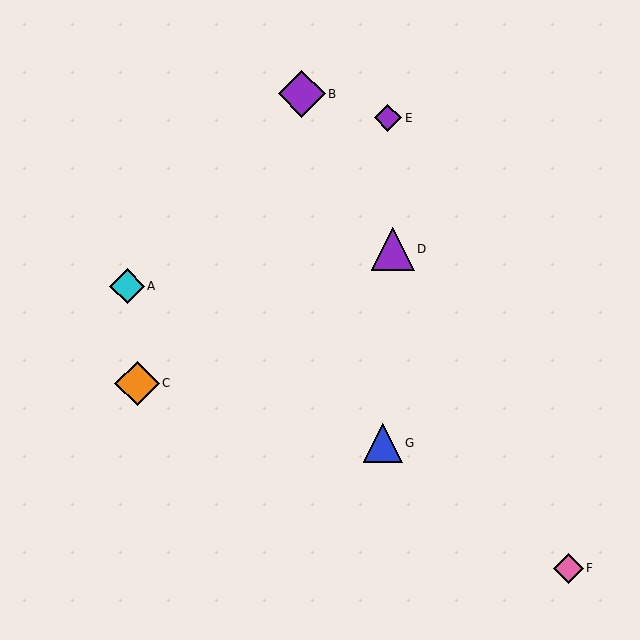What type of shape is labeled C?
Shape C is an orange diamond.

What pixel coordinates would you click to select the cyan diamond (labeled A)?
Click at (127, 286) to select the cyan diamond A.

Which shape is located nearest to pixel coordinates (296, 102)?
The purple diamond (labeled B) at (302, 94) is nearest to that location.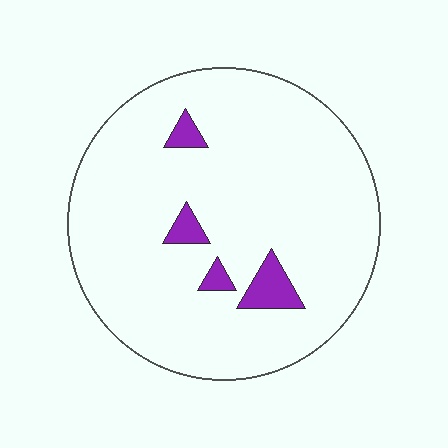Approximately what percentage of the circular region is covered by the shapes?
Approximately 5%.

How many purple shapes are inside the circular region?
4.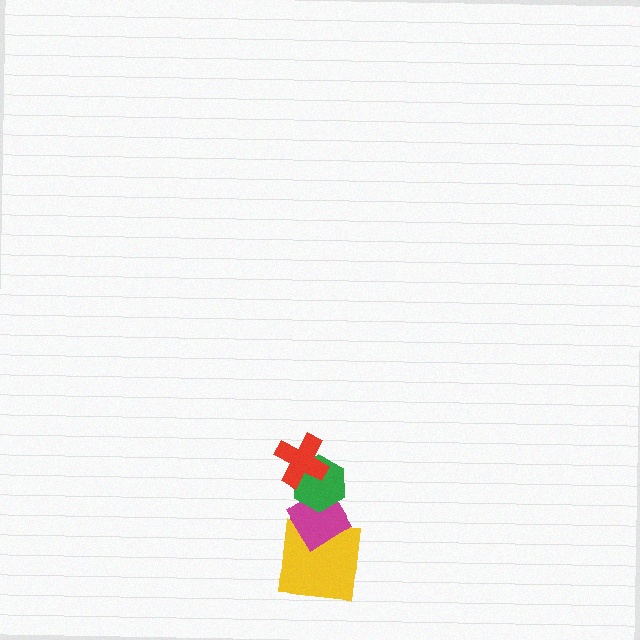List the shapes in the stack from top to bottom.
From top to bottom: the red cross, the green hexagon, the magenta diamond, the yellow square.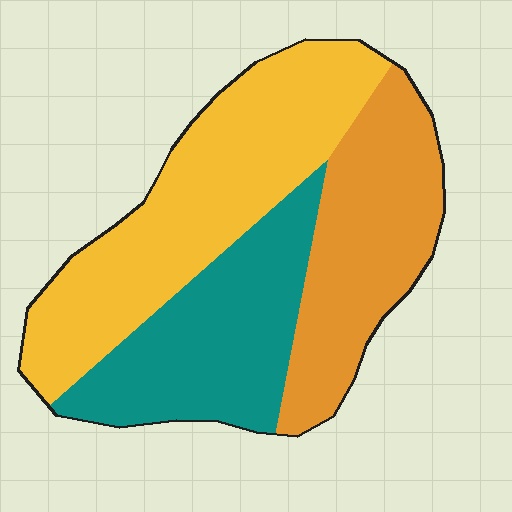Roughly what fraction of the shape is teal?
Teal covers about 30% of the shape.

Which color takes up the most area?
Yellow, at roughly 40%.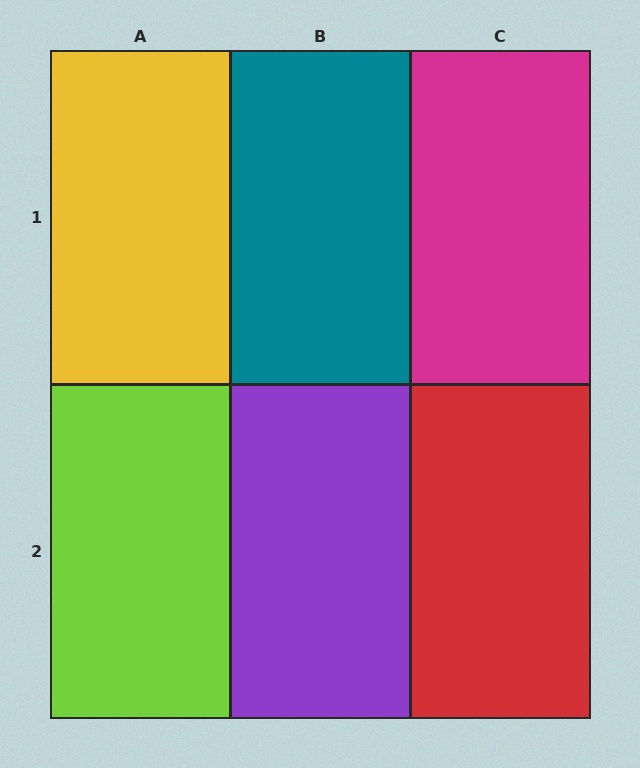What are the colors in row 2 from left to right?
Lime, purple, red.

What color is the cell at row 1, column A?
Yellow.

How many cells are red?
1 cell is red.